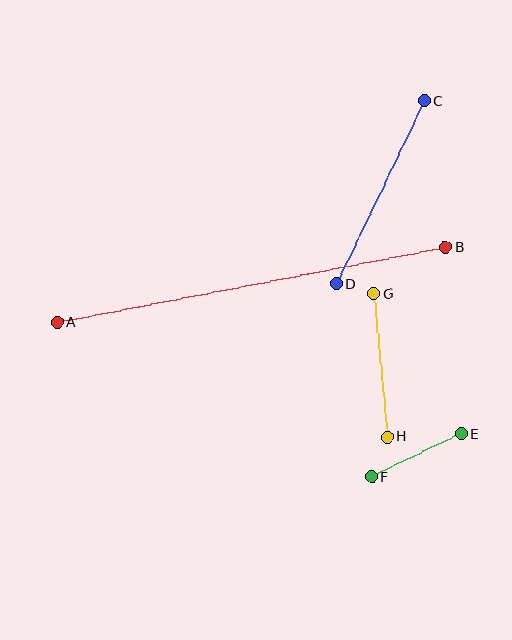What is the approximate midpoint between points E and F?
The midpoint is at approximately (416, 455) pixels.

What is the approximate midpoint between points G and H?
The midpoint is at approximately (381, 365) pixels.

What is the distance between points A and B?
The distance is approximately 395 pixels.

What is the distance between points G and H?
The distance is approximately 144 pixels.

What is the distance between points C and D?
The distance is approximately 203 pixels.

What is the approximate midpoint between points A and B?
The midpoint is at approximately (251, 285) pixels.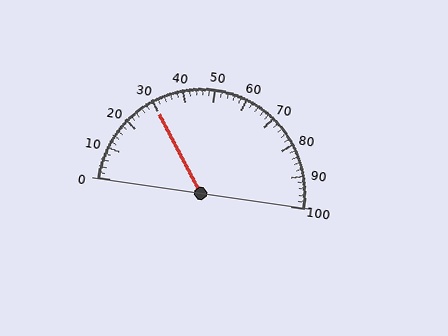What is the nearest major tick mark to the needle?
The nearest major tick mark is 30.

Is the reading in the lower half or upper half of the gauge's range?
The reading is in the lower half of the range (0 to 100).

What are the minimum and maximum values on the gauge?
The gauge ranges from 0 to 100.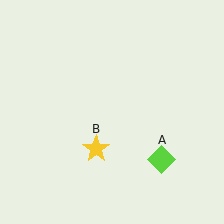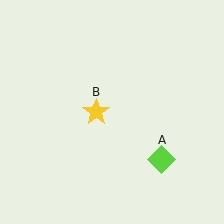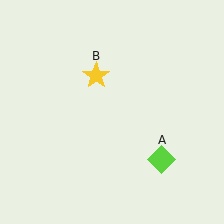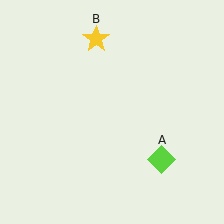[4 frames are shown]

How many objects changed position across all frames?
1 object changed position: yellow star (object B).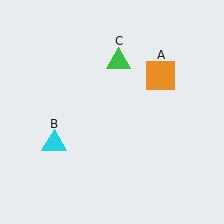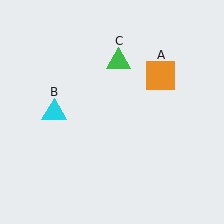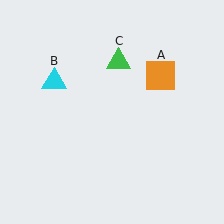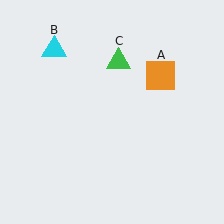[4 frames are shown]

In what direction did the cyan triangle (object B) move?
The cyan triangle (object B) moved up.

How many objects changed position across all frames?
1 object changed position: cyan triangle (object B).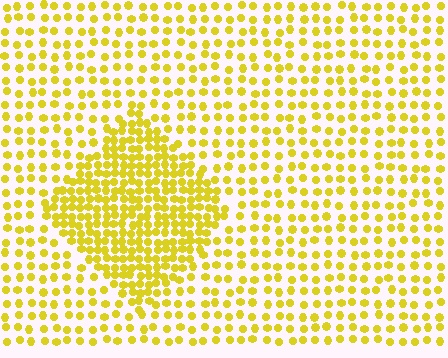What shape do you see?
I see a diamond.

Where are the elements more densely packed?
The elements are more densely packed inside the diamond boundary.